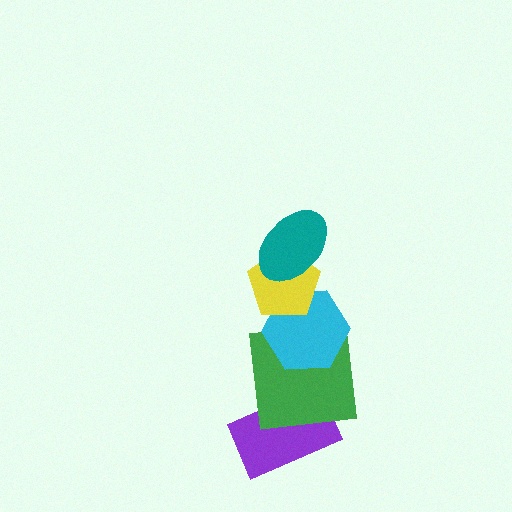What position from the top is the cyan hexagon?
The cyan hexagon is 3rd from the top.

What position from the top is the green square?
The green square is 4th from the top.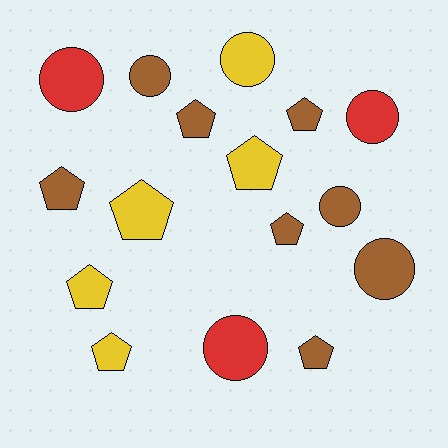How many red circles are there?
There are 3 red circles.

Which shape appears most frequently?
Pentagon, with 9 objects.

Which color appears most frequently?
Brown, with 8 objects.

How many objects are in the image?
There are 16 objects.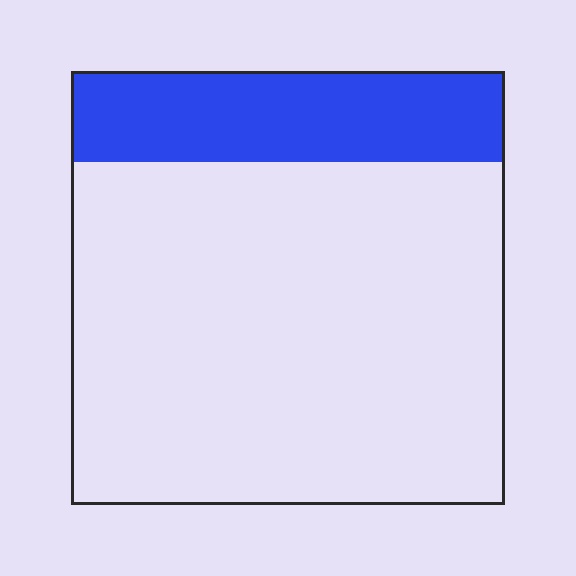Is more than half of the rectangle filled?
No.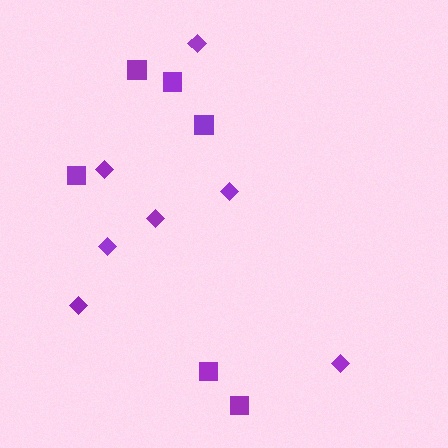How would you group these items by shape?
There are 2 groups: one group of squares (6) and one group of diamonds (7).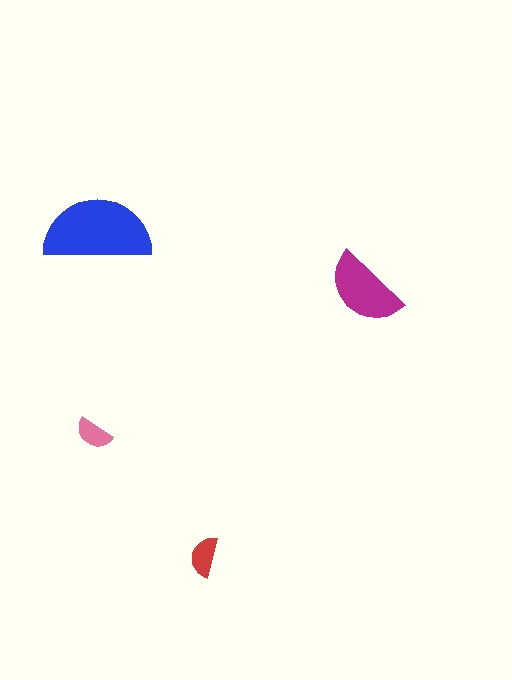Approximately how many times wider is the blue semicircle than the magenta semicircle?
About 1.5 times wider.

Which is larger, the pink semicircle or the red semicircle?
The red one.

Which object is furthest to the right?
The magenta semicircle is rightmost.